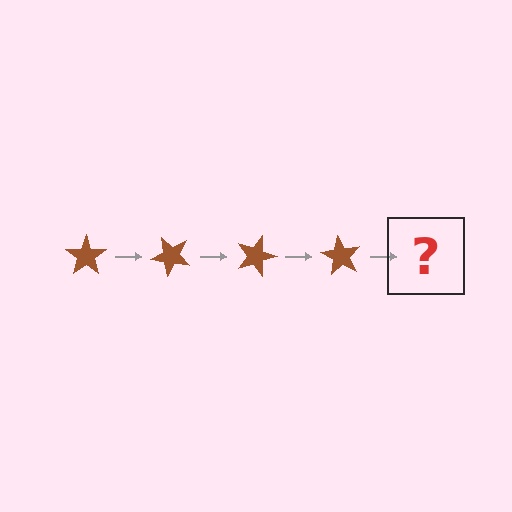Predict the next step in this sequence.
The next step is a brown star rotated 180 degrees.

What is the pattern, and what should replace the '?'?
The pattern is that the star rotates 45 degrees each step. The '?' should be a brown star rotated 180 degrees.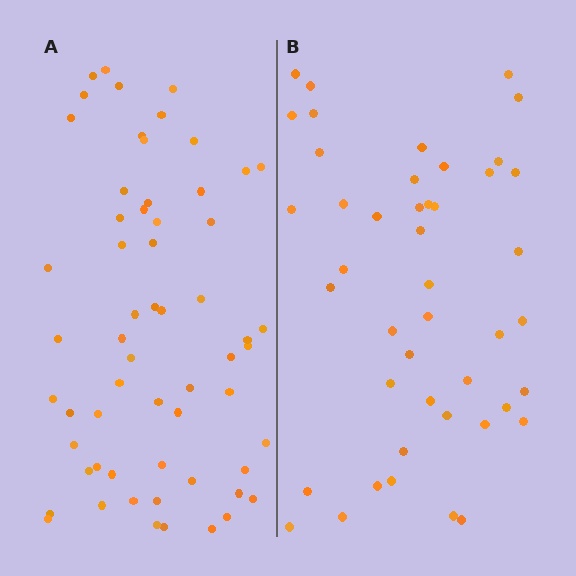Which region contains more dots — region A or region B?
Region A (the left region) has more dots.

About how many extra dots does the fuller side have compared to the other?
Region A has approximately 15 more dots than region B.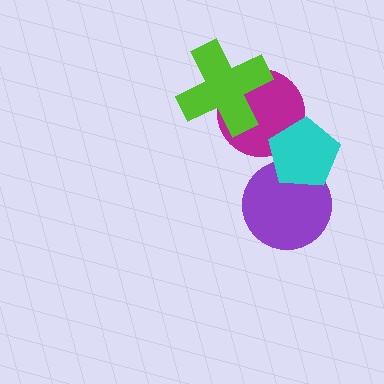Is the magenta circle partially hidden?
Yes, it is partially covered by another shape.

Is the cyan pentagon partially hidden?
No, no other shape covers it.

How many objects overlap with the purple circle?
1 object overlaps with the purple circle.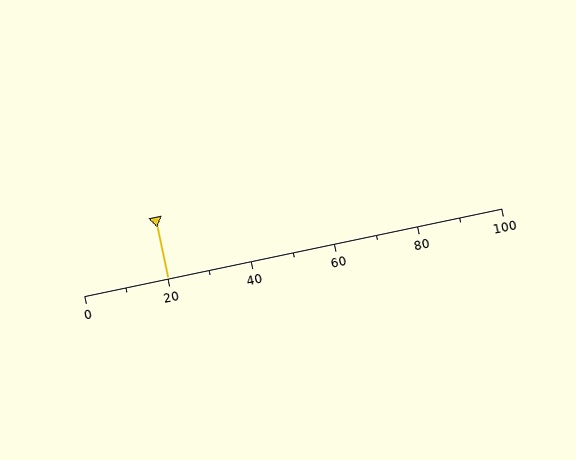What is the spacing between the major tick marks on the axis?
The major ticks are spaced 20 apart.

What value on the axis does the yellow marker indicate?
The marker indicates approximately 20.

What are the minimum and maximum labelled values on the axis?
The axis runs from 0 to 100.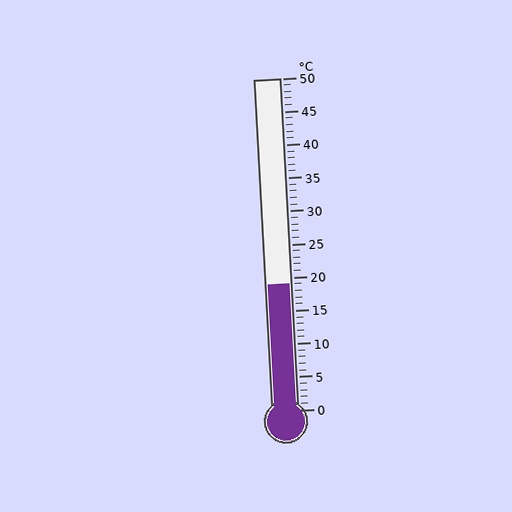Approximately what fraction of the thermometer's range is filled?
The thermometer is filled to approximately 40% of its range.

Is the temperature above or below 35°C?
The temperature is below 35°C.